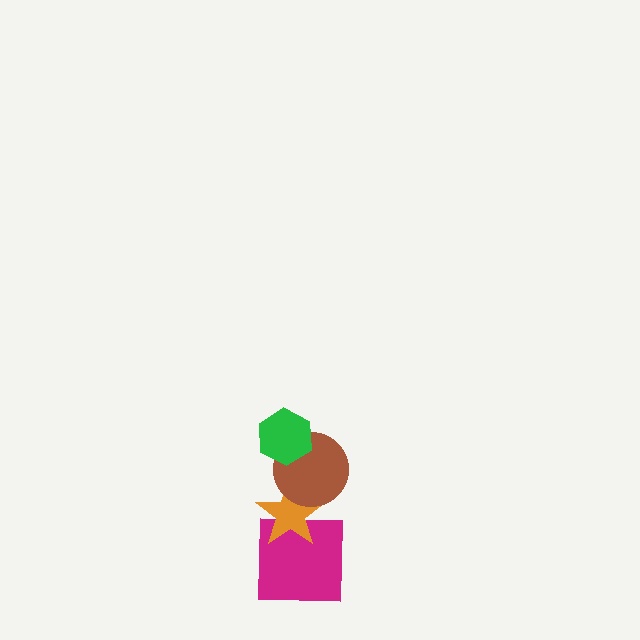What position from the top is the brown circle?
The brown circle is 2nd from the top.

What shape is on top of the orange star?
The brown circle is on top of the orange star.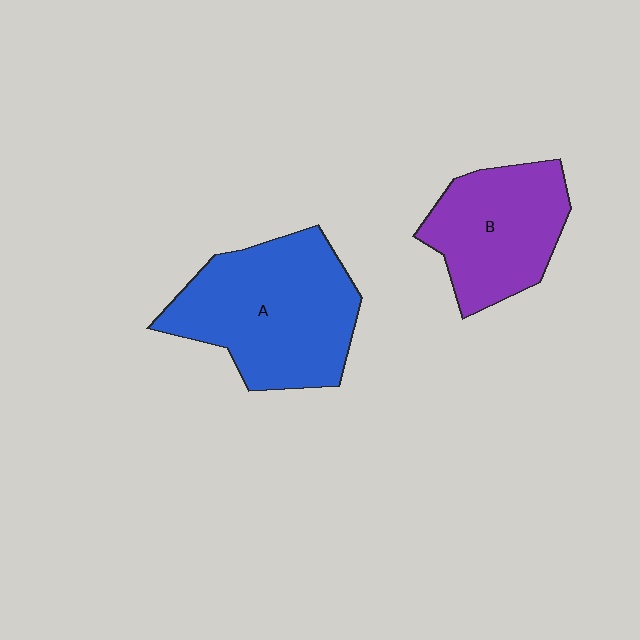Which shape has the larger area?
Shape A (blue).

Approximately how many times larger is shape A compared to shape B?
Approximately 1.4 times.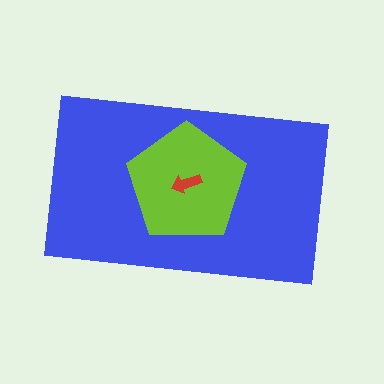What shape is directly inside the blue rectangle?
The lime pentagon.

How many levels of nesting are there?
3.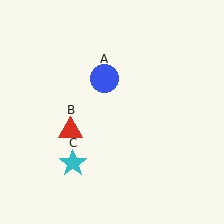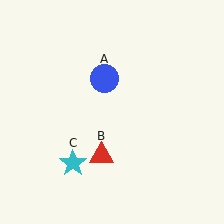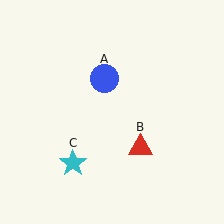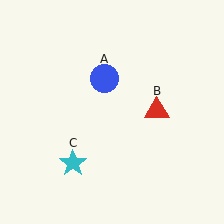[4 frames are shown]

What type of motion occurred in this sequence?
The red triangle (object B) rotated counterclockwise around the center of the scene.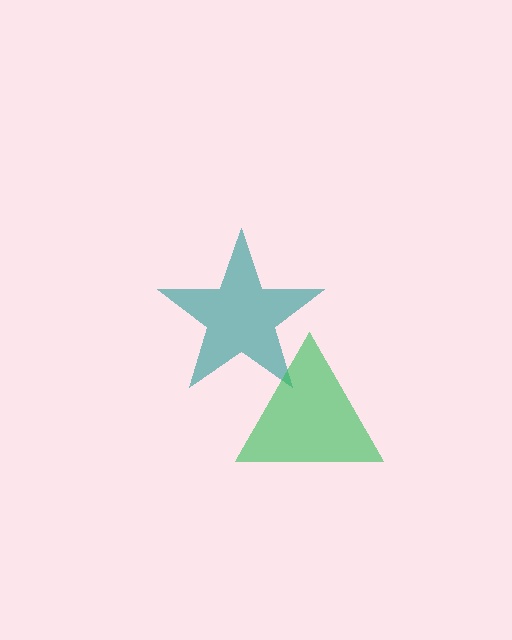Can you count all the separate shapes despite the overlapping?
Yes, there are 2 separate shapes.